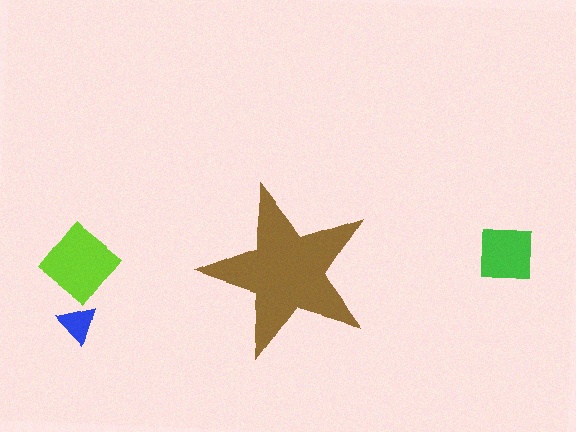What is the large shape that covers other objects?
A brown star.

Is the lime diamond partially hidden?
No, the lime diamond is fully visible.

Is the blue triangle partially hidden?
No, the blue triangle is fully visible.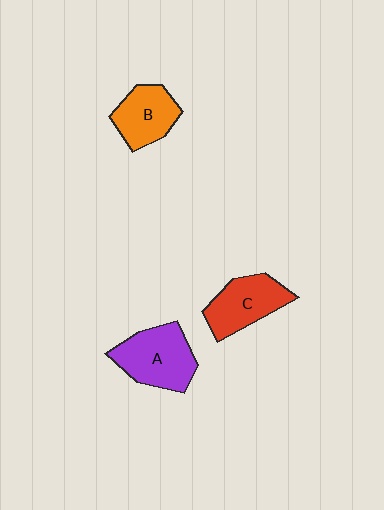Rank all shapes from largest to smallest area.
From largest to smallest: A (purple), C (red), B (orange).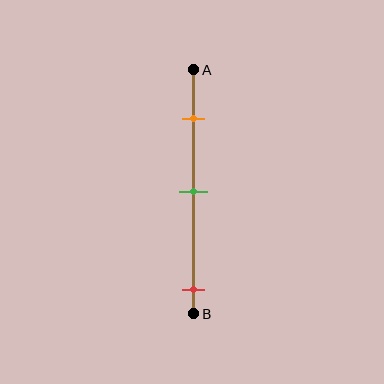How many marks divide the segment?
There are 3 marks dividing the segment.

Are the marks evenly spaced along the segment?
No, the marks are not evenly spaced.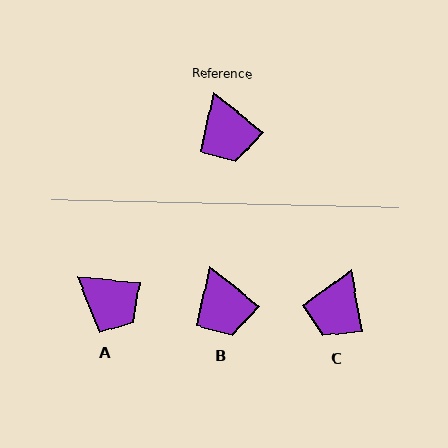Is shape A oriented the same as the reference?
No, it is off by about 33 degrees.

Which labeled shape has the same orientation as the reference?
B.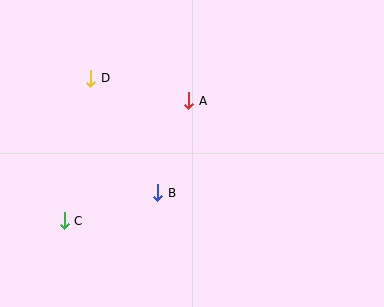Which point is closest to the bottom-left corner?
Point C is closest to the bottom-left corner.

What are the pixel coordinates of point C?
Point C is at (64, 221).